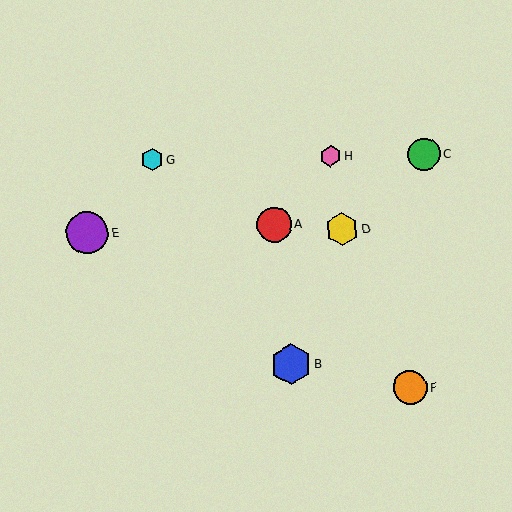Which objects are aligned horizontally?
Objects C, G, H are aligned horizontally.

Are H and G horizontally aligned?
Yes, both are at y≈156.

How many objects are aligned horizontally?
3 objects (C, G, H) are aligned horizontally.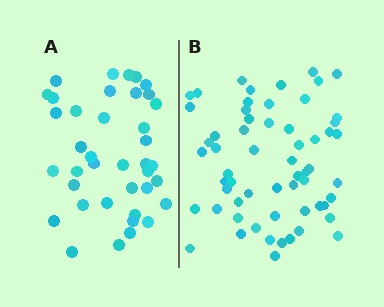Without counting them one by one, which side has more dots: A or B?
Region B (the right region) has more dots.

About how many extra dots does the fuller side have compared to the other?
Region B has approximately 20 more dots than region A.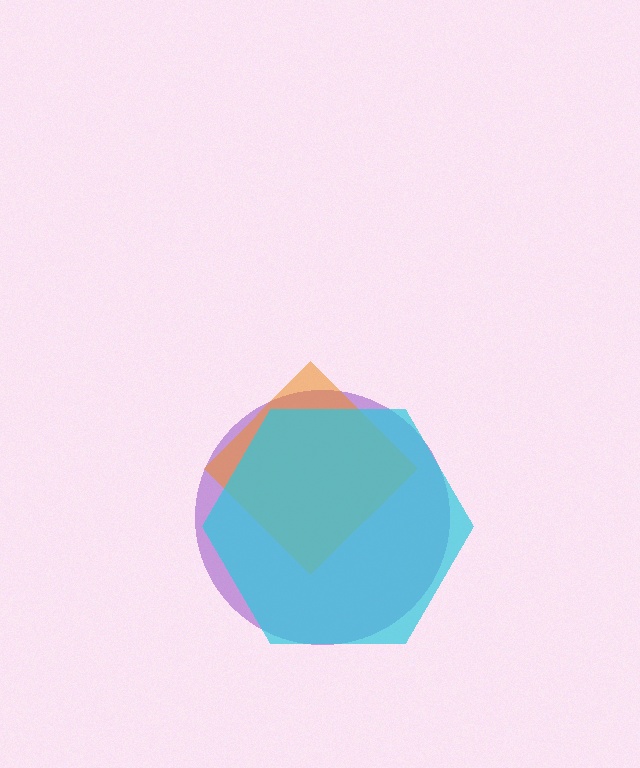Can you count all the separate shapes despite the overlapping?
Yes, there are 3 separate shapes.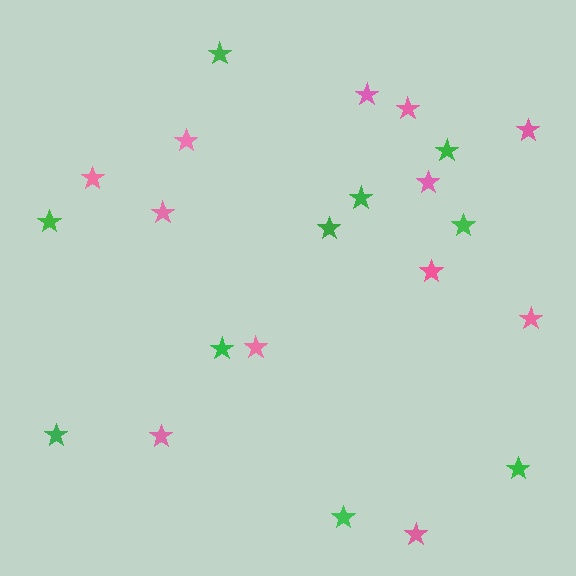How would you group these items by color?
There are 2 groups: one group of pink stars (12) and one group of green stars (10).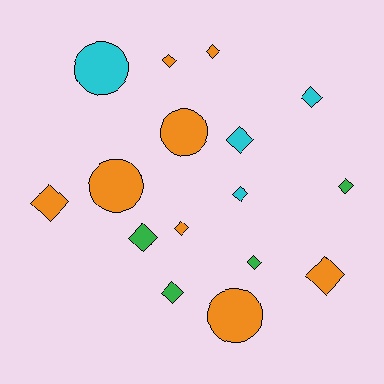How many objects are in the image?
There are 16 objects.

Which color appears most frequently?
Orange, with 8 objects.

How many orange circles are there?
There are 3 orange circles.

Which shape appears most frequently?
Diamond, with 12 objects.